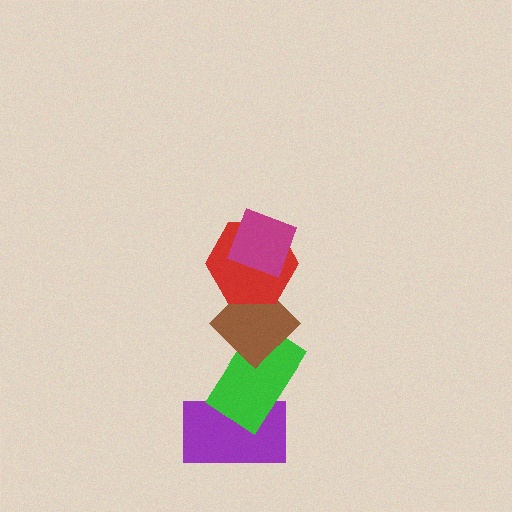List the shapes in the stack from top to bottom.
From top to bottom: the magenta diamond, the red hexagon, the brown diamond, the green rectangle, the purple rectangle.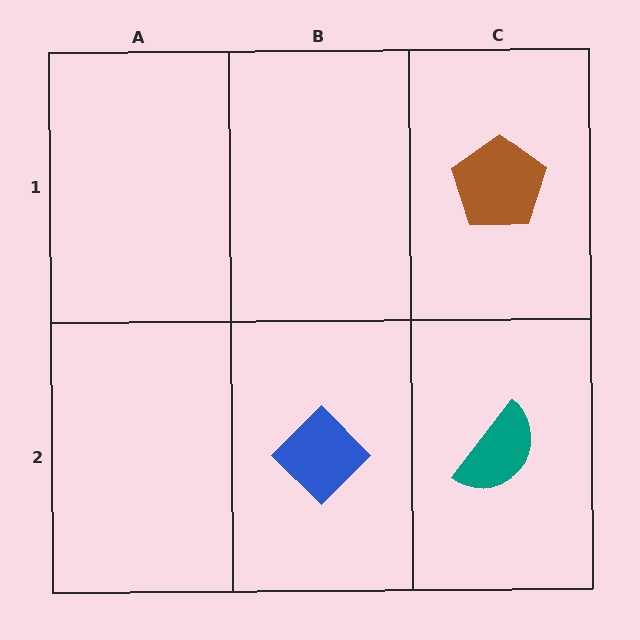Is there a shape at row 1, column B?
No, that cell is empty.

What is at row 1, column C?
A brown pentagon.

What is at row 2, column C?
A teal semicircle.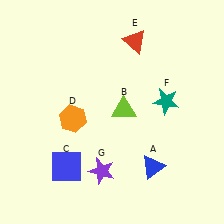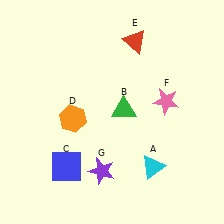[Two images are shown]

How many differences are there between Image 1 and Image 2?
There are 3 differences between the two images.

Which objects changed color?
A changed from blue to cyan. B changed from lime to green. F changed from teal to pink.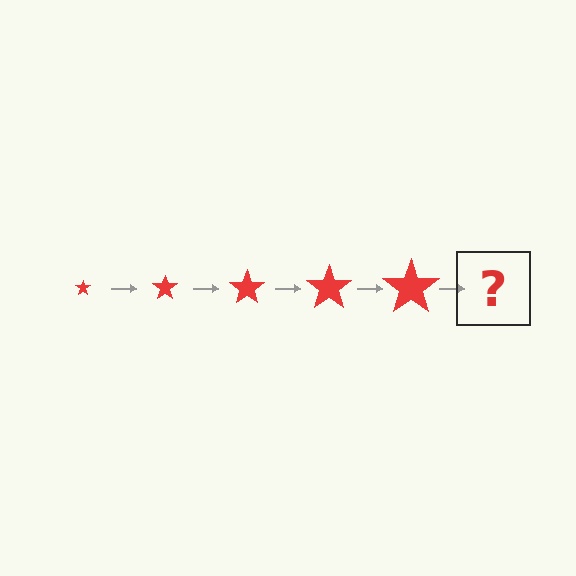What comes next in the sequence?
The next element should be a red star, larger than the previous one.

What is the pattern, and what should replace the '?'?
The pattern is that the star gets progressively larger each step. The '?' should be a red star, larger than the previous one.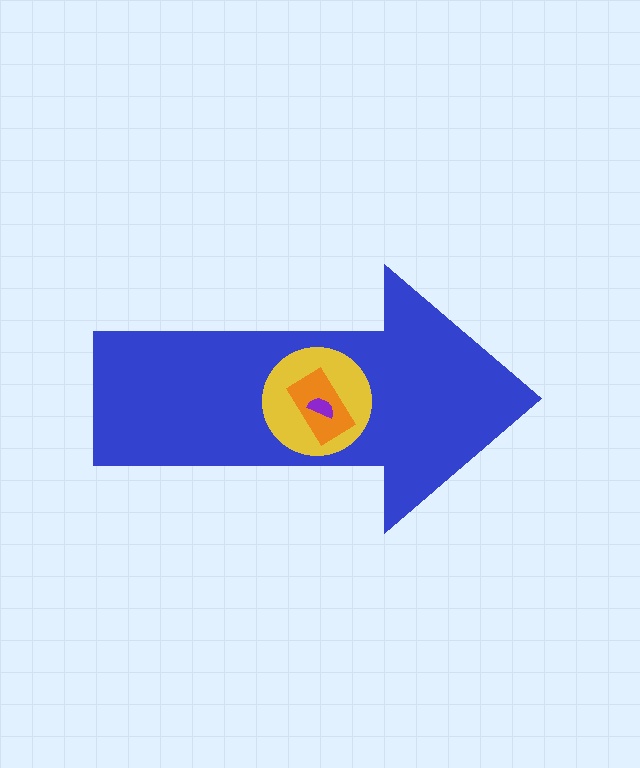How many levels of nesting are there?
4.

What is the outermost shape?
The blue arrow.